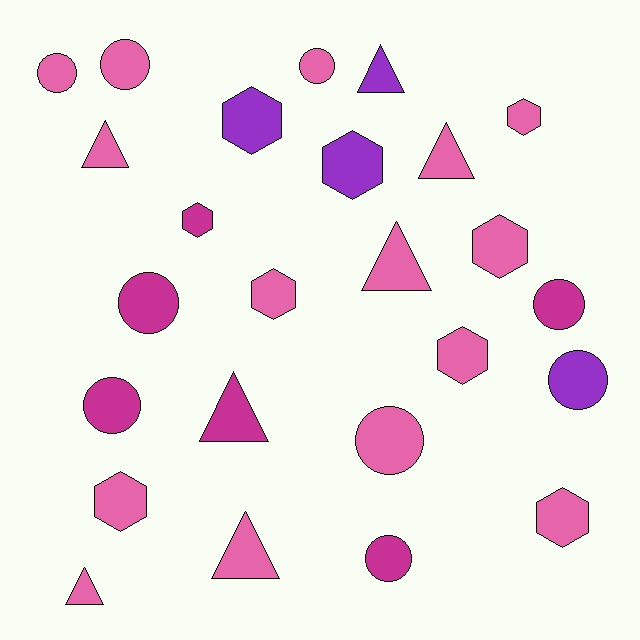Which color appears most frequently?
Pink, with 15 objects.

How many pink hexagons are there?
There are 6 pink hexagons.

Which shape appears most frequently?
Hexagon, with 9 objects.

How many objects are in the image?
There are 25 objects.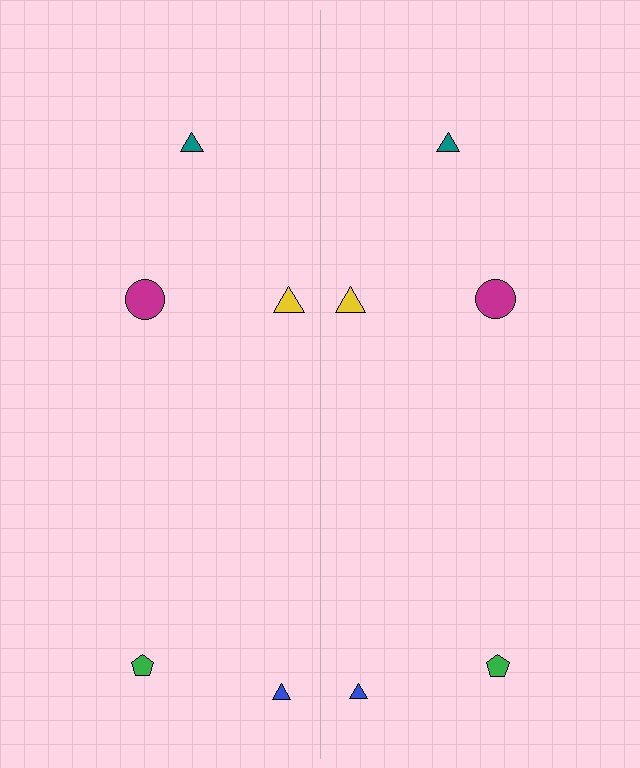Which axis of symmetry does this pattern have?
The pattern has a vertical axis of symmetry running through the center of the image.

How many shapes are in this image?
There are 10 shapes in this image.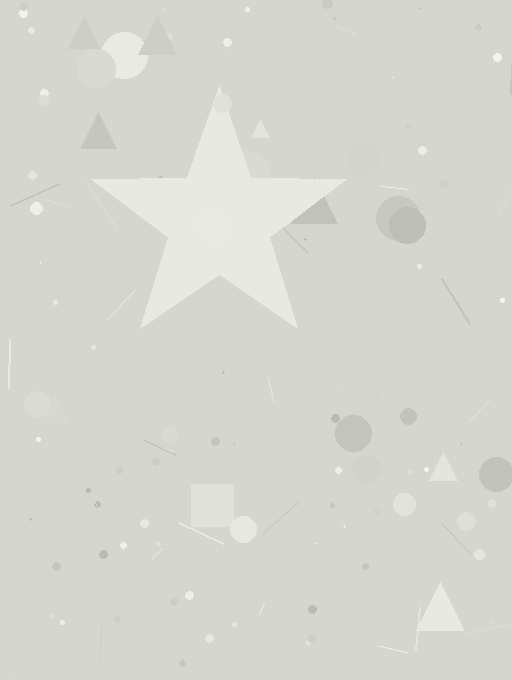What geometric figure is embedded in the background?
A star is embedded in the background.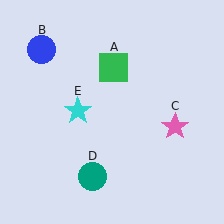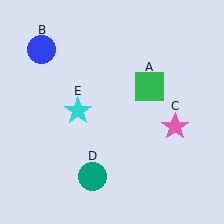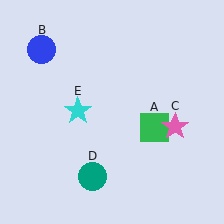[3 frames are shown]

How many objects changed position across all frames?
1 object changed position: green square (object A).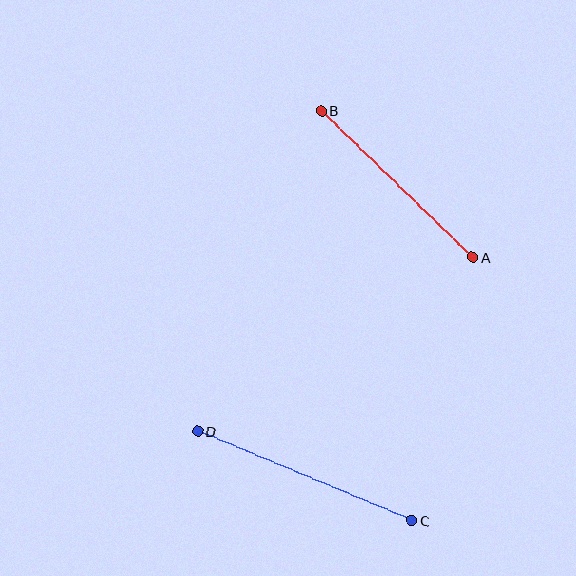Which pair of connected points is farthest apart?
Points C and D are farthest apart.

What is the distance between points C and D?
The distance is approximately 232 pixels.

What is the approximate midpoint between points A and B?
The midpoint is at approximately (397, 184) pixels.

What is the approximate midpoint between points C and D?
The midpoint is at approximately (305, 476) pixels.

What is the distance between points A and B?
The distance is approximately 211 pixels.